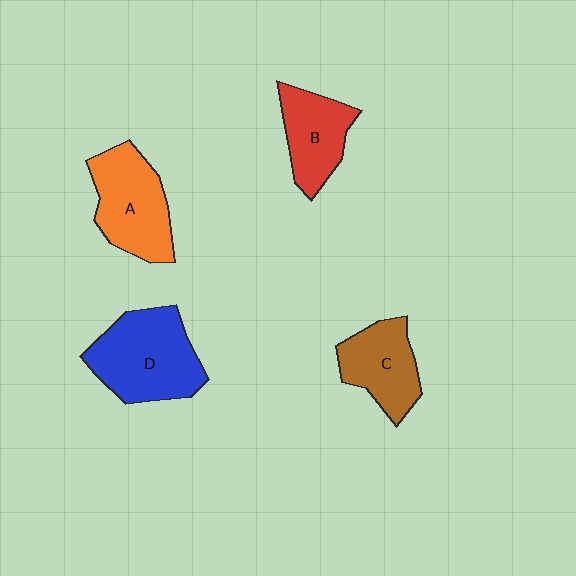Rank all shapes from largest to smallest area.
From largest to smallest: D (blue), A (orange), C (brown), B (red).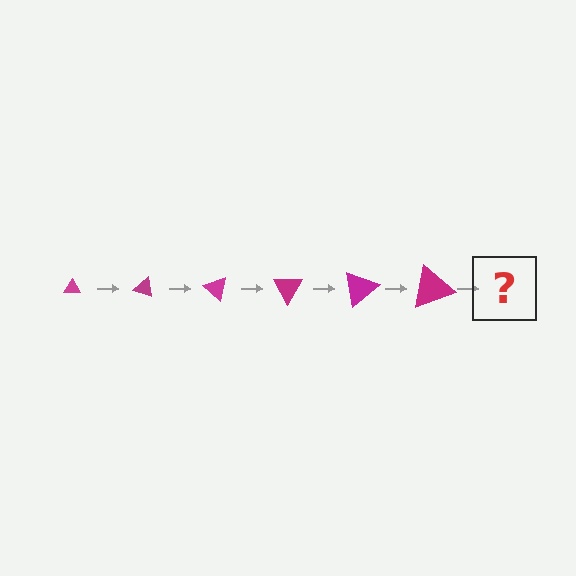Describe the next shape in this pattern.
It should be a triangle, larger than the previous one and rotated 120 degrees from the start.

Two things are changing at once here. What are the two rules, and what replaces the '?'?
The two rules are that the triangle grows larger each step and it rotates 20 degrees each step. The '?' should be a triangle, larger than the previous one and rotated 120 degrees from the start.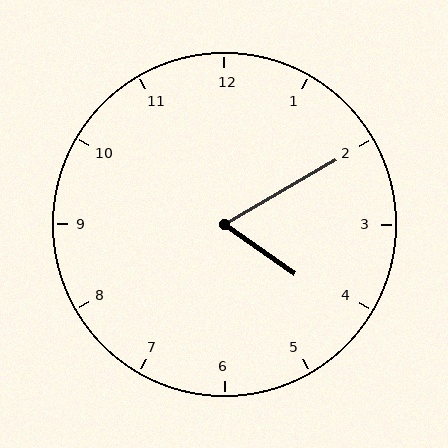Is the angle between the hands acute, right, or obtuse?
It is acute.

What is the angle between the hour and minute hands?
Approximately 65 degrees.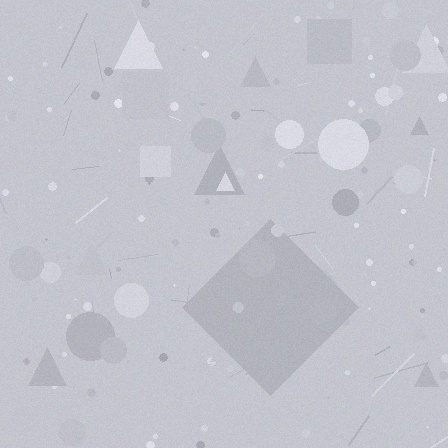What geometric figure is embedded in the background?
A diamond is embedded in the background.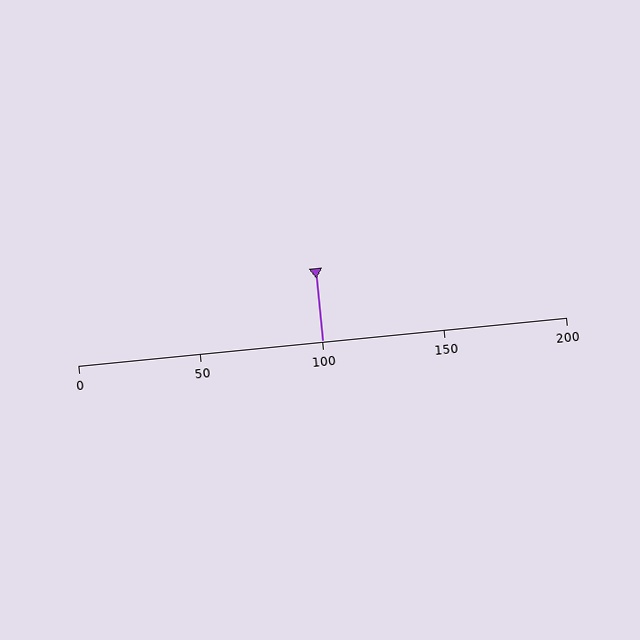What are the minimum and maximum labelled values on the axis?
The axis runs from 0 to 200.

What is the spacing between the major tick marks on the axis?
The major ticks are spaced 50 apart.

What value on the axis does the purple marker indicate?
The marker indicates approximately 100.